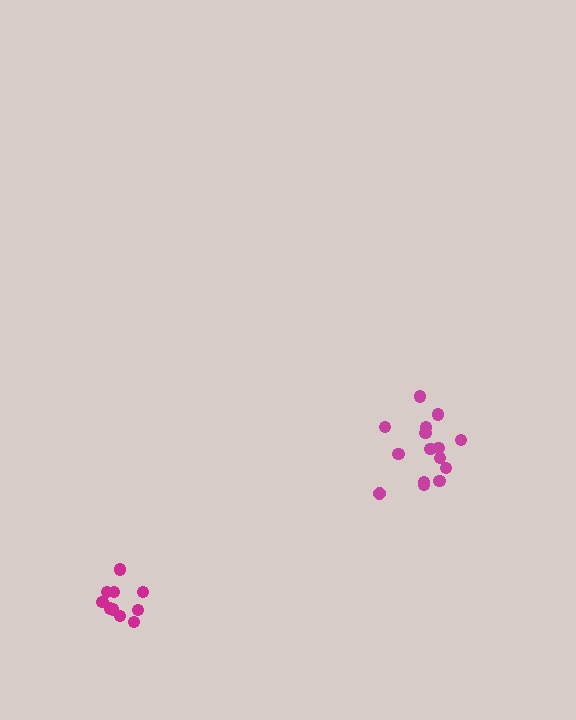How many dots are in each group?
Group 1: 10 dots, Group 2: 15 dots (25 total).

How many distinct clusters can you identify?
There are 2 distinct clusters.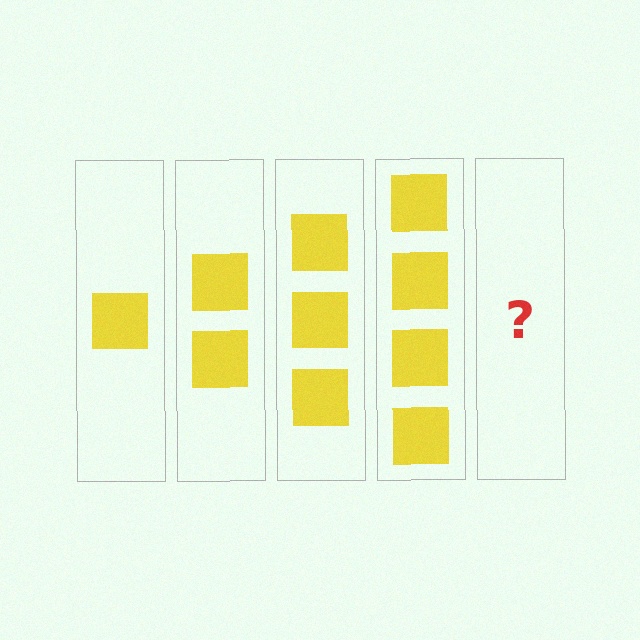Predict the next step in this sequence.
The next step is 5 squares.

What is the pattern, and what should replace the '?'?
The pattern is that each step adds one more square. The '?' should be 5 squares.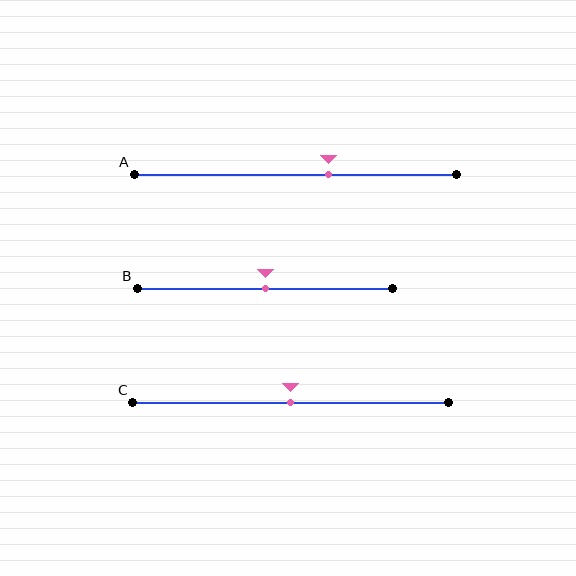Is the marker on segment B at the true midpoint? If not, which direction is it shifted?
Yes, the marker on segment B is at the true midpoint.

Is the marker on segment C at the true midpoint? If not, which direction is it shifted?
Yes, the marker on segment C is at the true midpoint.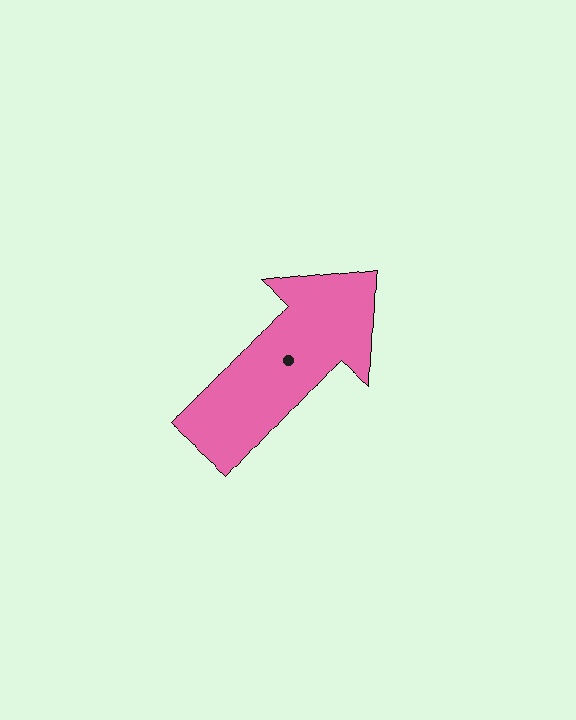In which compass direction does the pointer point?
Northeast.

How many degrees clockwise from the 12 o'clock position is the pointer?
Approximately 42 degrees.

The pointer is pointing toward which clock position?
Roughly 1 o'clock.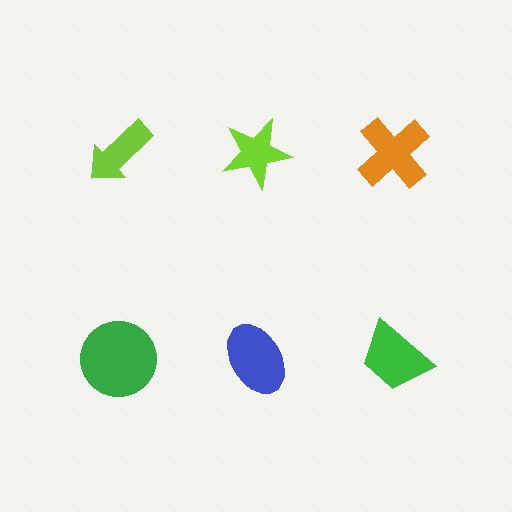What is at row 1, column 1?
A lime arrow.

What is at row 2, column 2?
A blue ellipse.